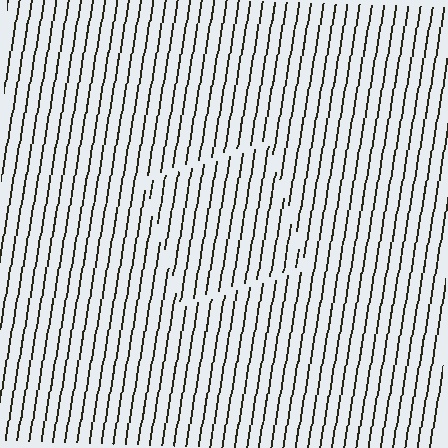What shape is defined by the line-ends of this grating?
An illusory square. The interior of the shape contains the same grating, shifted by half a period — the contour is defined by the phase discontinuity where line-ends from the inner and outer gratings abut.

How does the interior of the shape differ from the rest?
The interior of the shape contains the same grating, shifted by half a period — the contour is defined by the phase discontinuity where line-ends from the inner and outer gratings abut.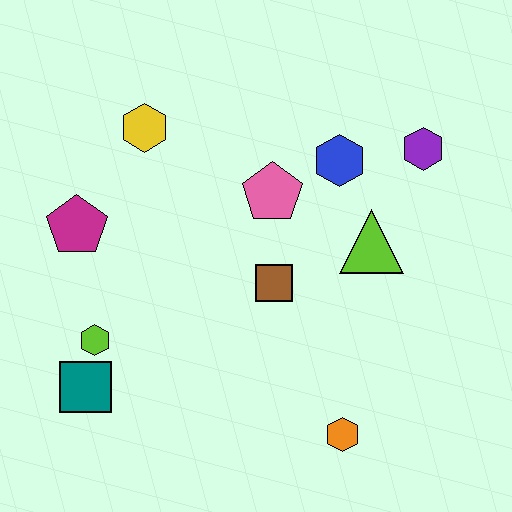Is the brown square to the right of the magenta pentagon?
Yes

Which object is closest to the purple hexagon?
The blue hexagon is closest to the purple hexagon.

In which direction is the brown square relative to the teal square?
The brown square is to the right of the teal square.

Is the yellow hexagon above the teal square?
Yes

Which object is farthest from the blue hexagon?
The teal square is farthest from the blue hexagon.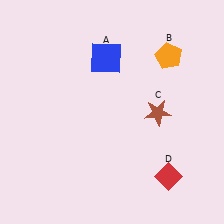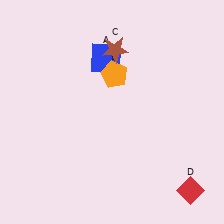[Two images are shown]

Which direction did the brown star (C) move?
The brown star (C) moved up.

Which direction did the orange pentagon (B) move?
The orange pentagon (B) moved left.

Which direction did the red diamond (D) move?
The red diamond (D) moved right.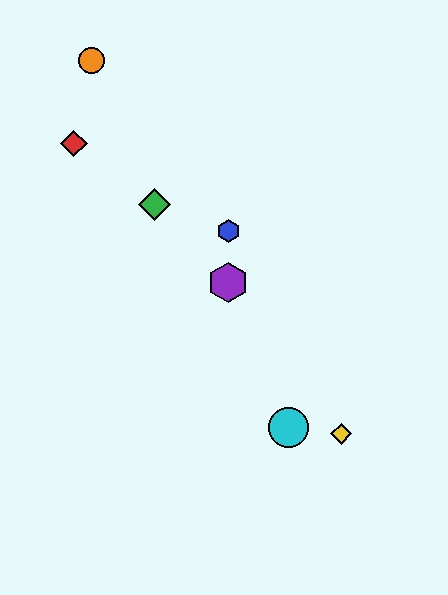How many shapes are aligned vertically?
2 shapes (the blue hexagon, the purple hexagon) are aligned vertically.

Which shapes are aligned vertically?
The blue hexagon, the purple hexagon are aligned vertically.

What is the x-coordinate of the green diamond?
The green diamond is at x≈155.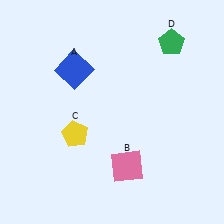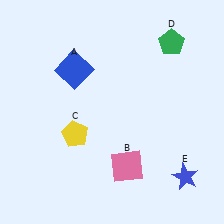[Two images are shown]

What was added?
A blue star (E) was added in Image 2.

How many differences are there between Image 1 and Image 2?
There is 1 difference between the two images.